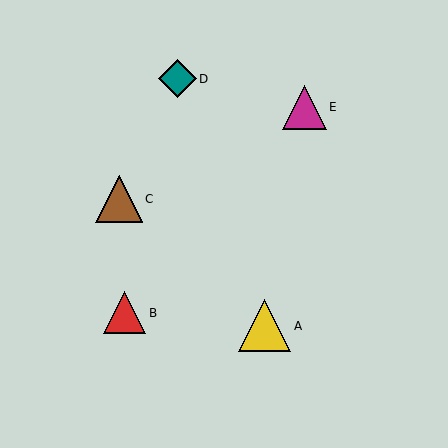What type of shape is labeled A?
Shape A is a yellow triangle.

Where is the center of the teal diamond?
The center of the teal diamond is at (178, 79).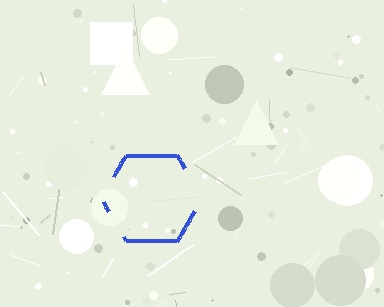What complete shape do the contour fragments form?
The contour fragments form a hexagon.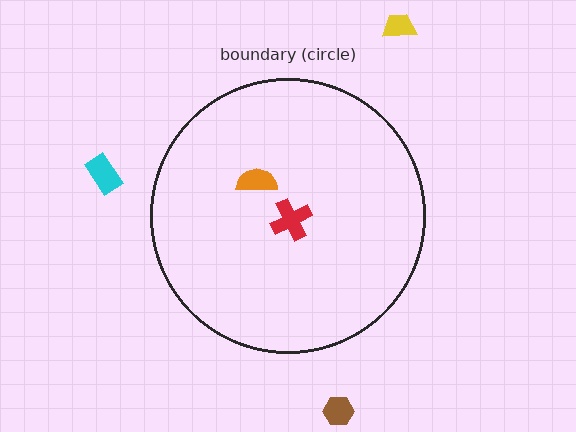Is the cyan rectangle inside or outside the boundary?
Outside.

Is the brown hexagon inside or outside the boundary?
Outside.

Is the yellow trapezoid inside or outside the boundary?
Outside.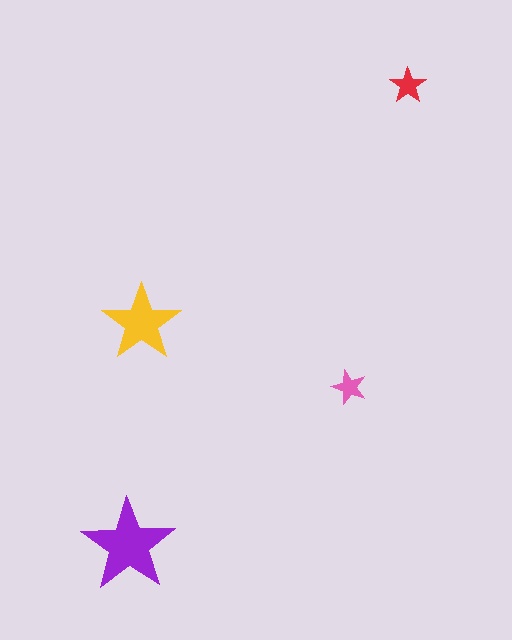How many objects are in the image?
There are 4 objects in the image.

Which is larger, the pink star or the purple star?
The purple one.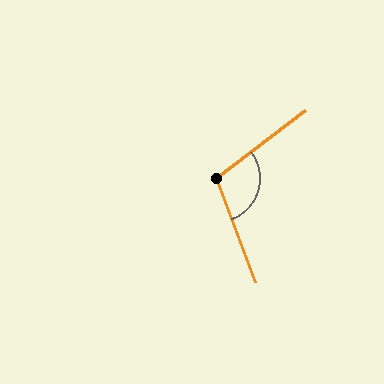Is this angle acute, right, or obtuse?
It is obtuse.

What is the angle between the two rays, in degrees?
Approximately 107 degrees.